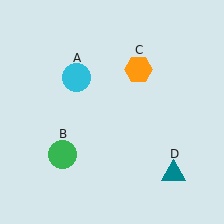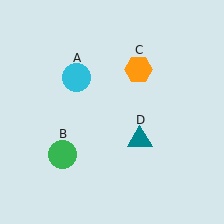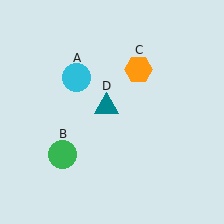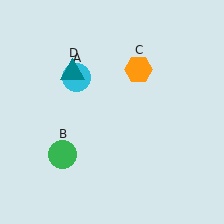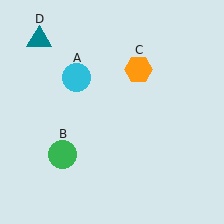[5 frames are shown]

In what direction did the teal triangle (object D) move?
The teal triangle (object D) moved up and to the left.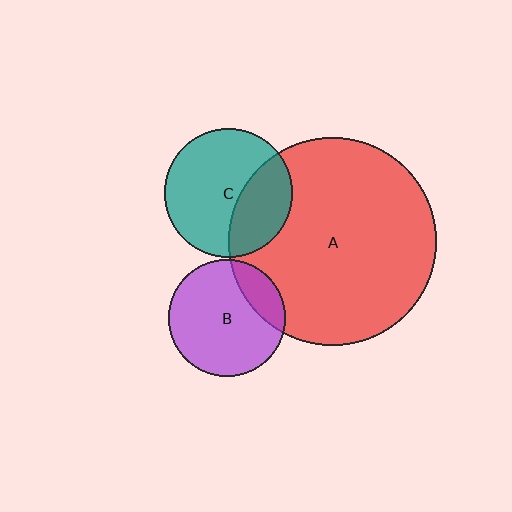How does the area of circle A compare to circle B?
Approximately 3.1 times.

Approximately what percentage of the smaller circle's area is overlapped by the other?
Approximately 35%.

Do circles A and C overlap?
Yes.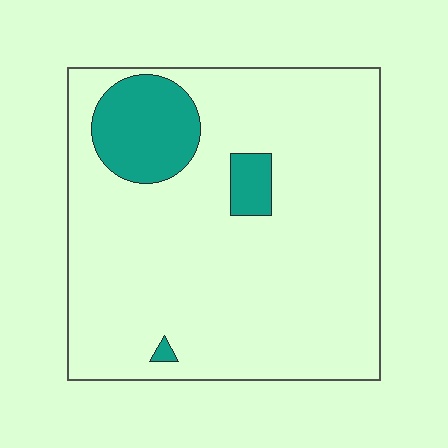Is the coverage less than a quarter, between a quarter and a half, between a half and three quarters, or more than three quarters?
Less than a quarter.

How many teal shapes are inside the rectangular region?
3.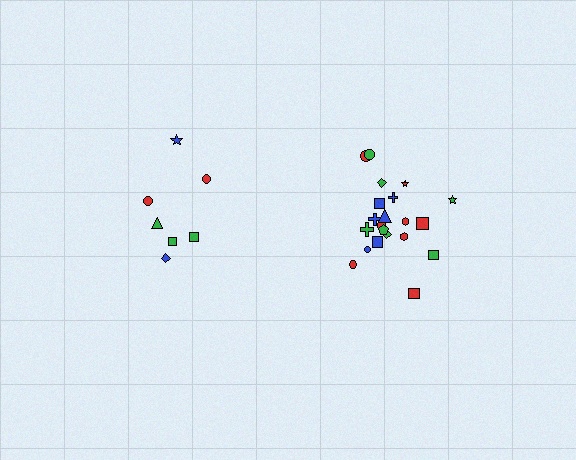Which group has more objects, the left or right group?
The right group.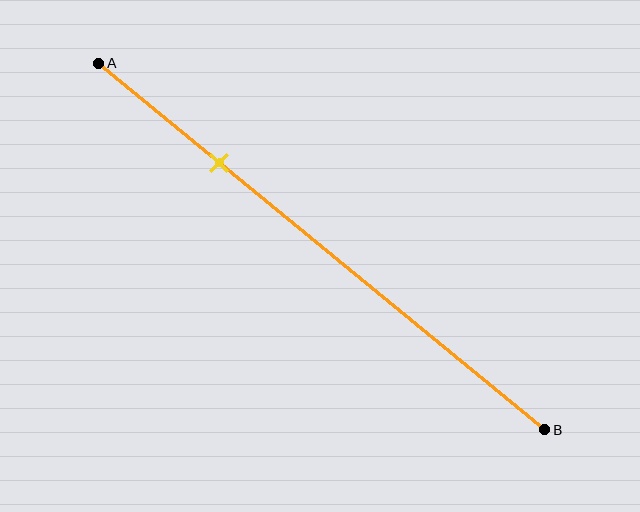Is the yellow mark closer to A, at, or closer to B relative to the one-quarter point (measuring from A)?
The yellow mark is approximately at the one-quarter point of segment AB.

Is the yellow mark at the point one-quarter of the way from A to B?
Yes, the mark is approximately at the one-quarter point.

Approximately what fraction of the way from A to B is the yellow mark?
The yellow mark is approximately 25% of the way from A to B.